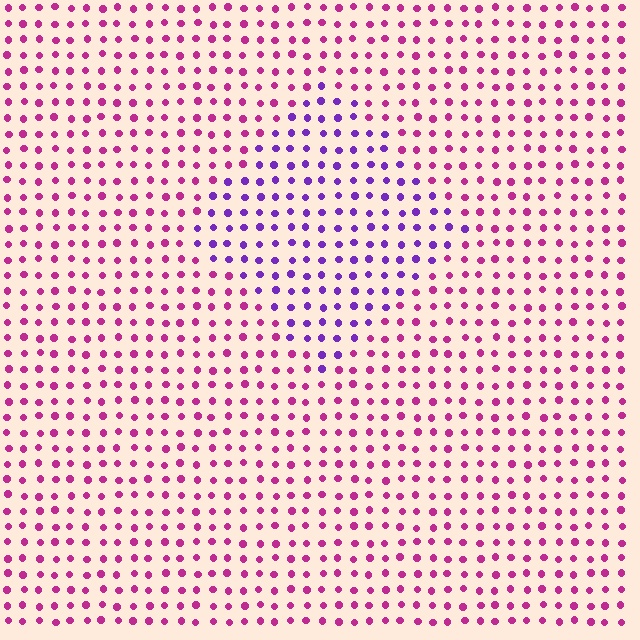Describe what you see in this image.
The image is filled with small magenta elements in a uniform arrangement. A diamond-shaped region is visible where the elements are tinted to a slightly different hue, forming a subtle color boundary.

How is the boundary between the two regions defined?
The boundary is defined purely by a slight shift in hue (about 47 degrees). Spacing, size, and orientation are identical on both sides.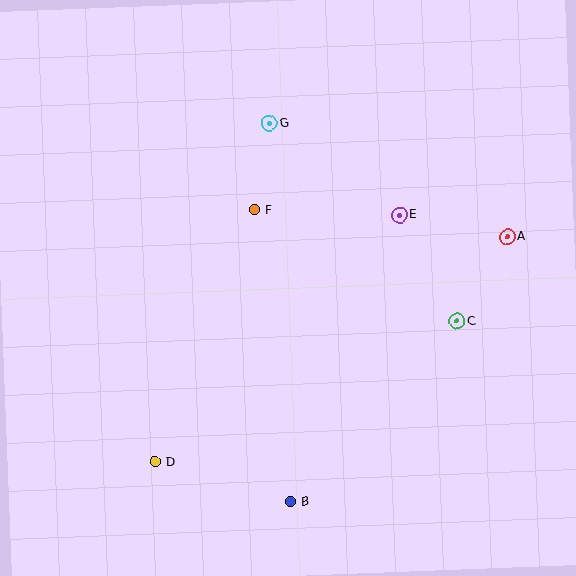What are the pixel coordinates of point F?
Point F is at (255, 210).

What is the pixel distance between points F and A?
The distance between F and A is 254 pixels.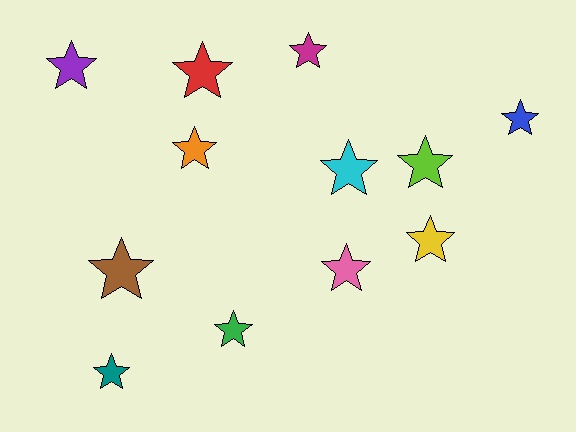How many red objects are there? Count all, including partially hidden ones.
There is 1 red object.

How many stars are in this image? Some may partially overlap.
There are 12 stars.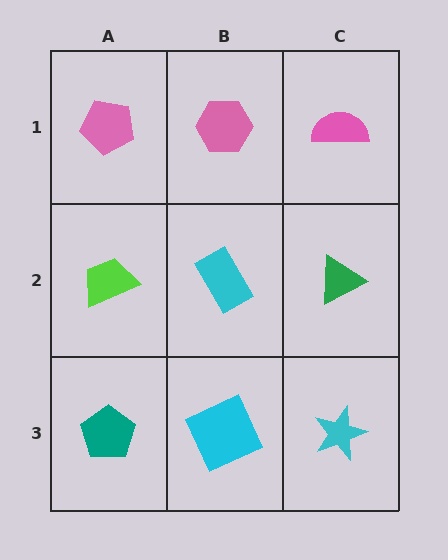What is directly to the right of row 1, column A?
A pink hexagon.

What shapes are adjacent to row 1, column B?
A cyan rectangle (row 2, column B), a pink pentagon (row 1, column A), a pink semicircle (row 1, column C).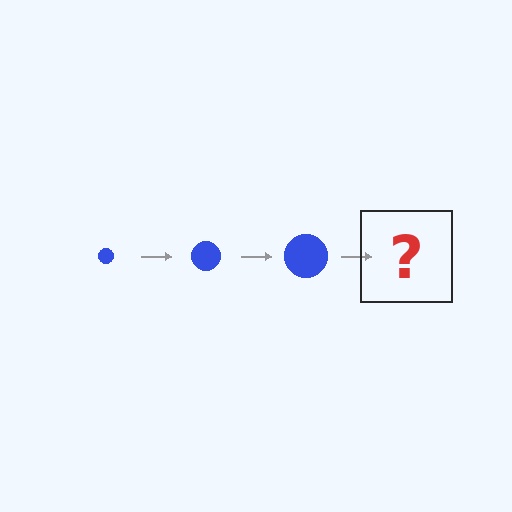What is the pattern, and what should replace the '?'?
The pattern is that the circle gets progressively larger each step. The '?' should be a blue circle, larger than the previous one.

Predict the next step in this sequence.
The next step is a blue circle, larger than the previous one.